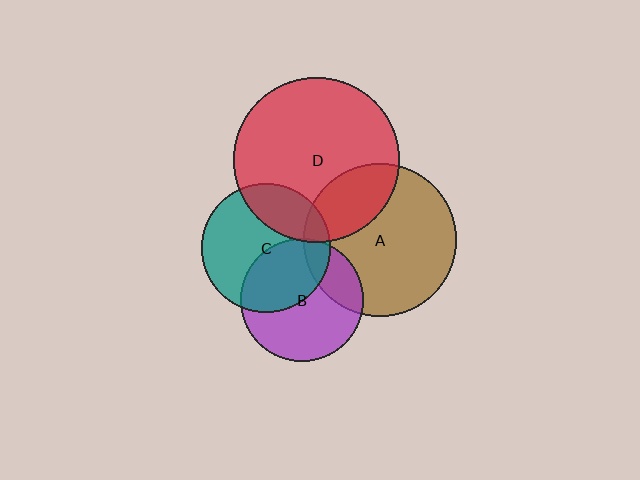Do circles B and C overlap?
Yes.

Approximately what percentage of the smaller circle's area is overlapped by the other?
Approximately 40%.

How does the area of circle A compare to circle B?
Approximately 1.5 times.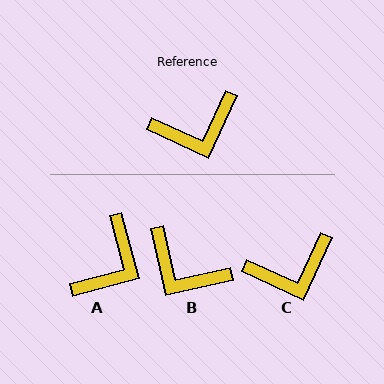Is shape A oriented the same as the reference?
No, it is off by about 39 degrees.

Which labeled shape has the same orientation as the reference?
C.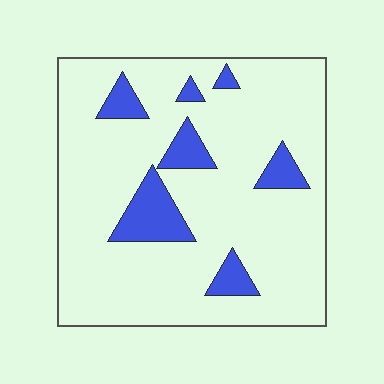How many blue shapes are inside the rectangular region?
7.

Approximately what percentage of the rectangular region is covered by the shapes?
Approximately 15%.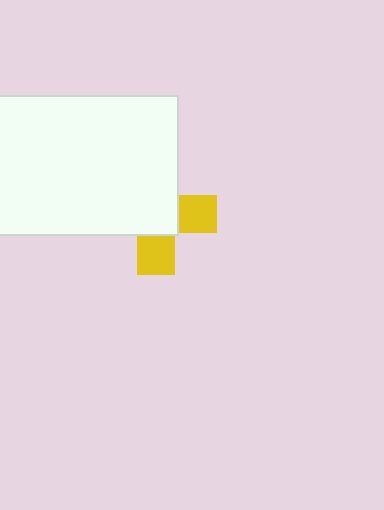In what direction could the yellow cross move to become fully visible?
The yellow cross could move toward the lower-right. That would shift it out from behind the white rectangle entirely.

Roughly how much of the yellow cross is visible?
A small part of it is visible (roughly 37%).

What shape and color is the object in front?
The object in front is a white rectangle.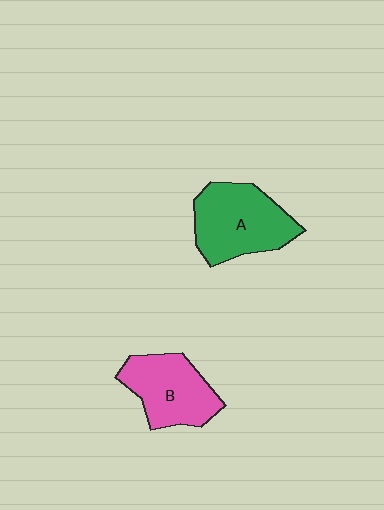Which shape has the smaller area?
Shape B (pink).